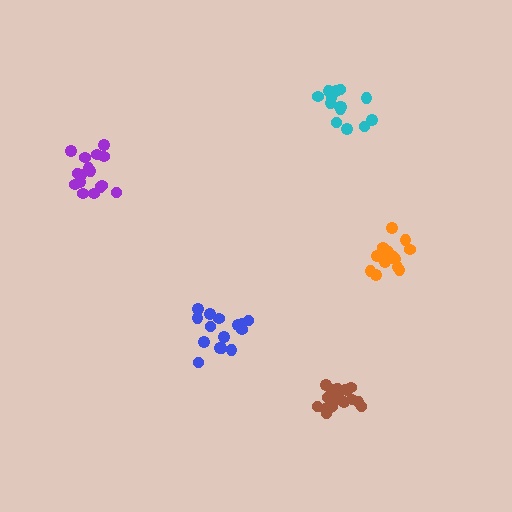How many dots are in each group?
Group 1: 17 dots, Group 2: 15 dots, Group 3: 19 dots, Group 4: 15 dots, Group 5: 15 dots (81 total).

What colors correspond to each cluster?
The clusters are colored: purple, orange, brown, cyan, blue.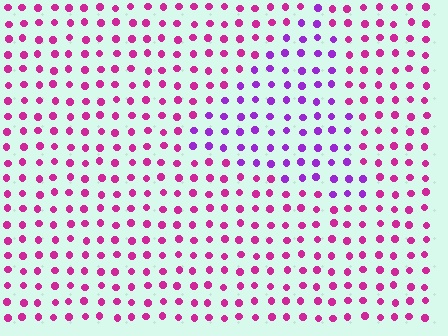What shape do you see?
I see a triangle.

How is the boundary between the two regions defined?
The boundary is defined purely by a slight shift in hue (about 38 degrees). Spacing, size, and orientation are identical on both sides.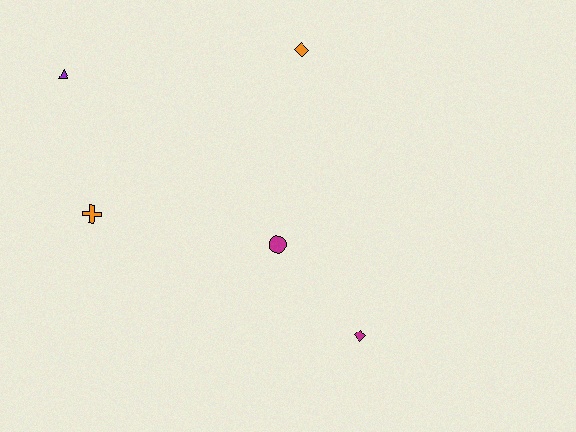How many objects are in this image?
There are 5 objects.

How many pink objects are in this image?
There are no pink objects.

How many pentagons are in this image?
There are no pentagons.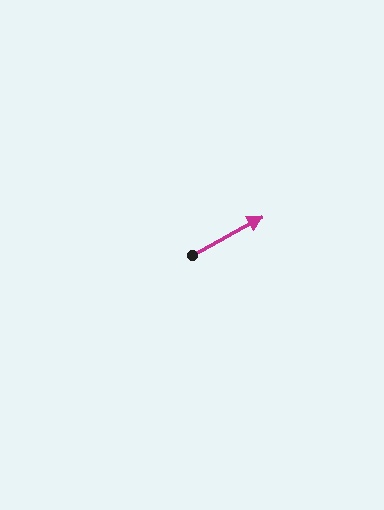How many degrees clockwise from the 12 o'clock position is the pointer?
Approximately 61 degrees.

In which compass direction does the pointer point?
Northeast.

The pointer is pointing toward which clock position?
Roughly 2 o'clock.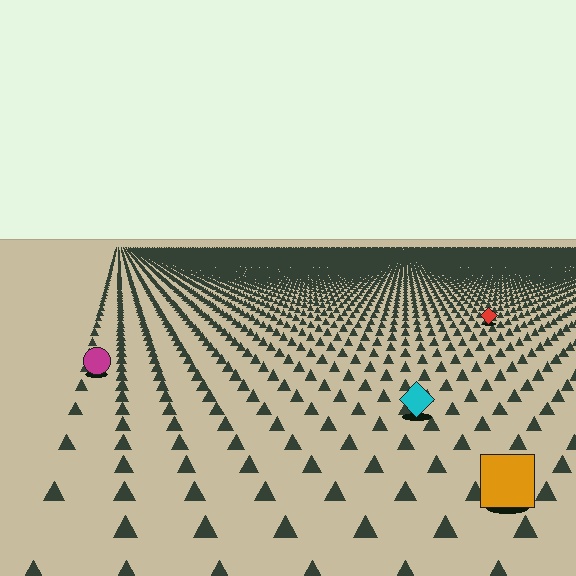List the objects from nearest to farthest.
From nearest to farthest: the orange square, the cyan diamond, the magenta circle, the red diamond.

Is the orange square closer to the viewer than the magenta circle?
Yes. The orange square is closer — you can tell from the texture gradient: the ground texture is coarser near it.